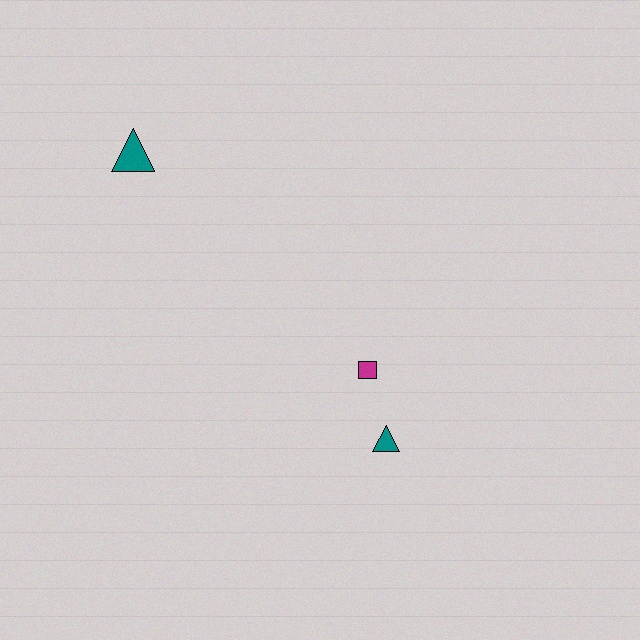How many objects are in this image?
There are 3 objects.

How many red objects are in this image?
There are no red objects.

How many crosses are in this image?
There are no crosses.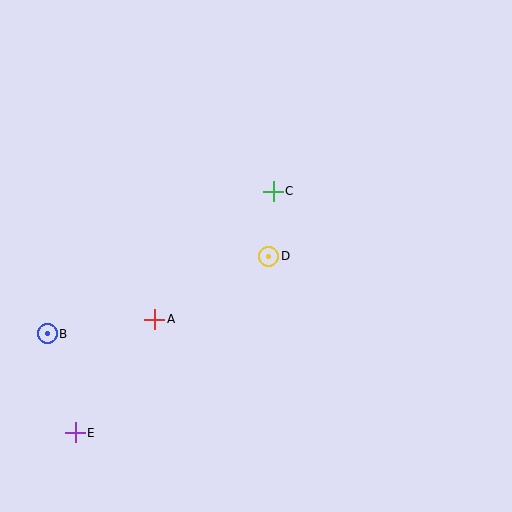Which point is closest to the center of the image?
Point D at (269, 256) is closest to the center.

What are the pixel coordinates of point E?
Point E is at (75, 433).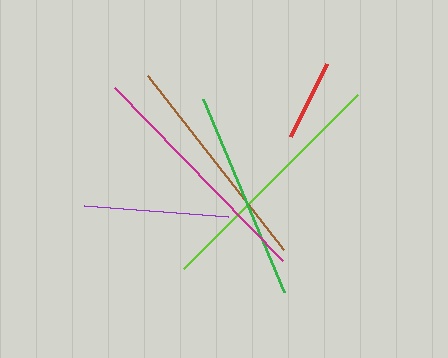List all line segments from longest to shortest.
From longest to shortest: lime, magenta, brown, green, purple, red.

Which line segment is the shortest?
The red line is the shortest at approximately 82 pixels.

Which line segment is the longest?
The lime line is the longest at approximately 247 pixels.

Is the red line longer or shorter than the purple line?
The purple line is longer than the red line.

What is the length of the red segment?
The red segment is approximately 82 pixels long.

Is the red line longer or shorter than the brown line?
The brown line is longer than the red line.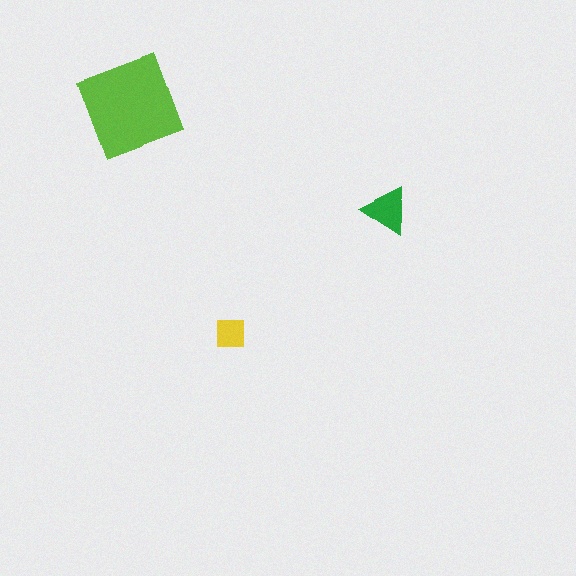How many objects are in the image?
There are 3 objects in the image.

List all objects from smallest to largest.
The yellow square, the green triangle, the lime diamond.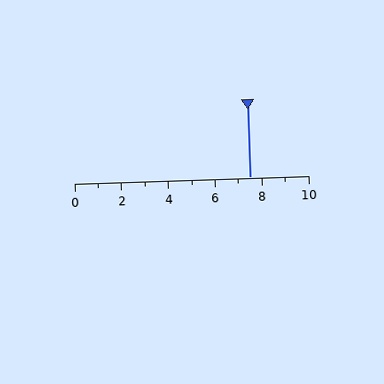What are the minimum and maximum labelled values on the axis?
The axis runs from 0 to 10.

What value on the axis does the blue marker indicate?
The marker indicates approximately 7.5.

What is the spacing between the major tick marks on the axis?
The major ticks are spaced 2 apart.